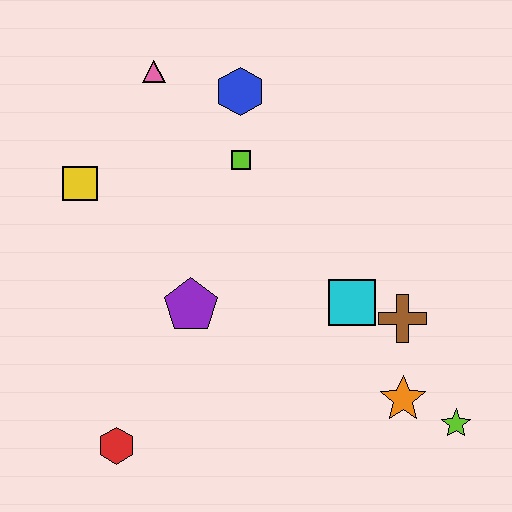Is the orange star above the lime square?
No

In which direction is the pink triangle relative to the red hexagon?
The pink triangle is above the red hexagon.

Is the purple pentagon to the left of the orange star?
Yes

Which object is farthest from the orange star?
The pink triangle is farthest from the orange star.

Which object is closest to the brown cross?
The cyan square is closest to the brown cross.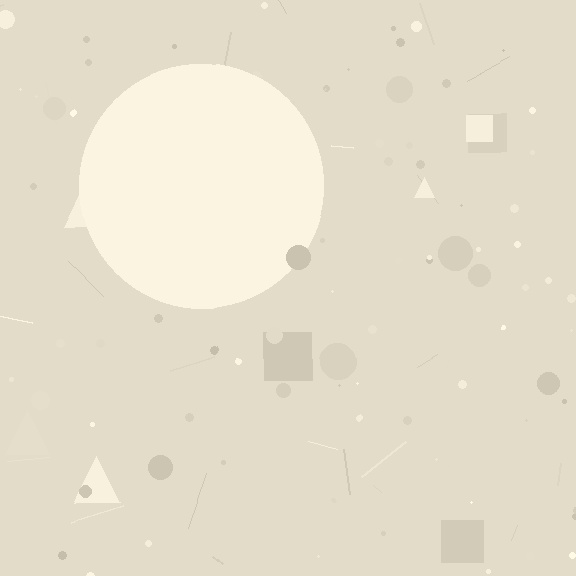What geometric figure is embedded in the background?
A circle is embedded in the background.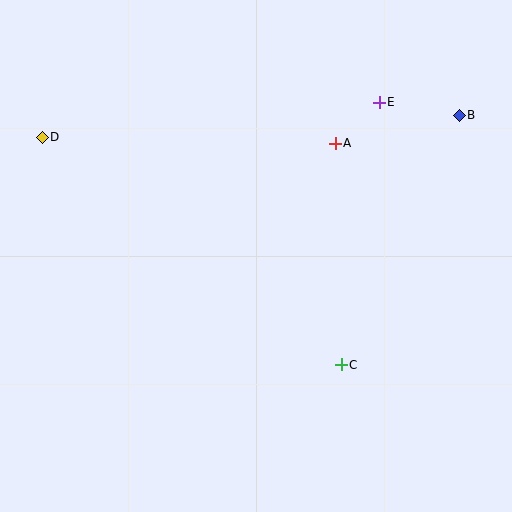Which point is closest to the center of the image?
Point A at (335, 143) is closest to the center.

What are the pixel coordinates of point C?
Point C is at (341, 365).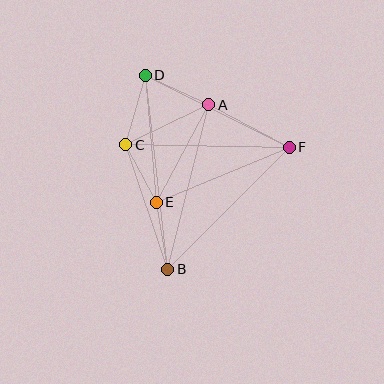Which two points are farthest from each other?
Points B and D are farthest from each other.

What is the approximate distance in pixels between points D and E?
The distance between D and E is approximately 127 pixels.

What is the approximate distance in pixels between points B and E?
The distance between B and E is approximately 68 pixels.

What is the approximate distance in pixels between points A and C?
The distance between A and C is approximately 92 pixels.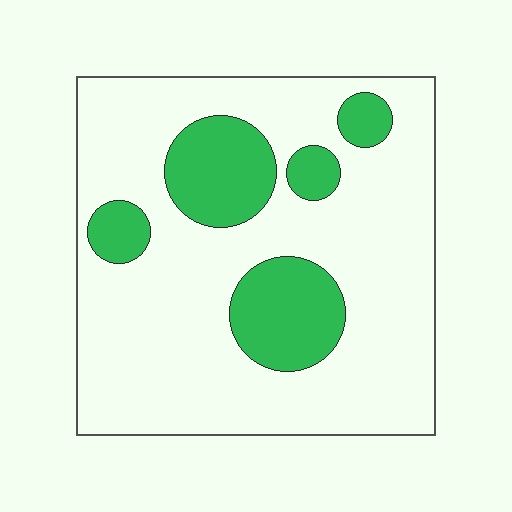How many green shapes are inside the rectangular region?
5.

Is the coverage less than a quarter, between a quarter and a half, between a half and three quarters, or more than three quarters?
Less than a quarter.